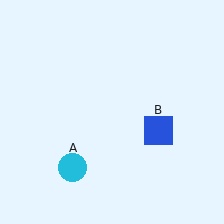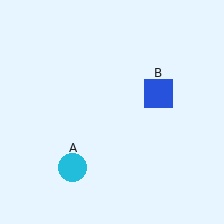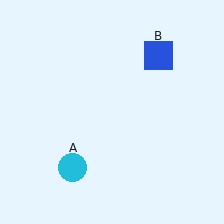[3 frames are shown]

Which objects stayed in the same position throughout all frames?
Cyan circle (object A) remained stationary.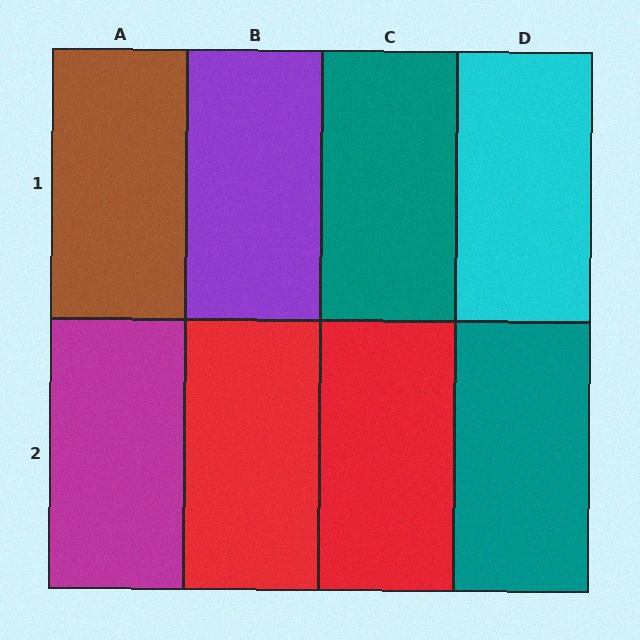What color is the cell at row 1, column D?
Cyan.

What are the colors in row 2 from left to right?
Magenta, red, red, teal.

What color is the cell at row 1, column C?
Teal.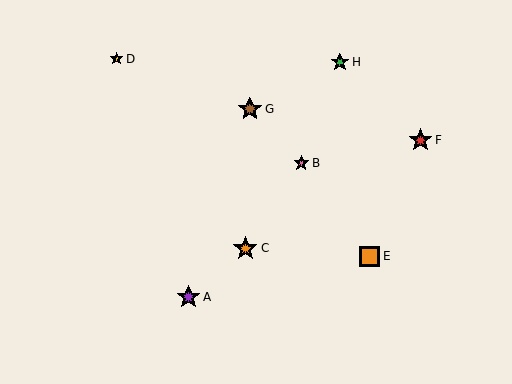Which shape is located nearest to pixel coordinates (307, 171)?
The pink star (labeled B) at (301, 163) is nearest to that location.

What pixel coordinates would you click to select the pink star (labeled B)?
Click at (301, 163) to select the pink star B.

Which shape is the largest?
The orange star (labeled C) is the largest.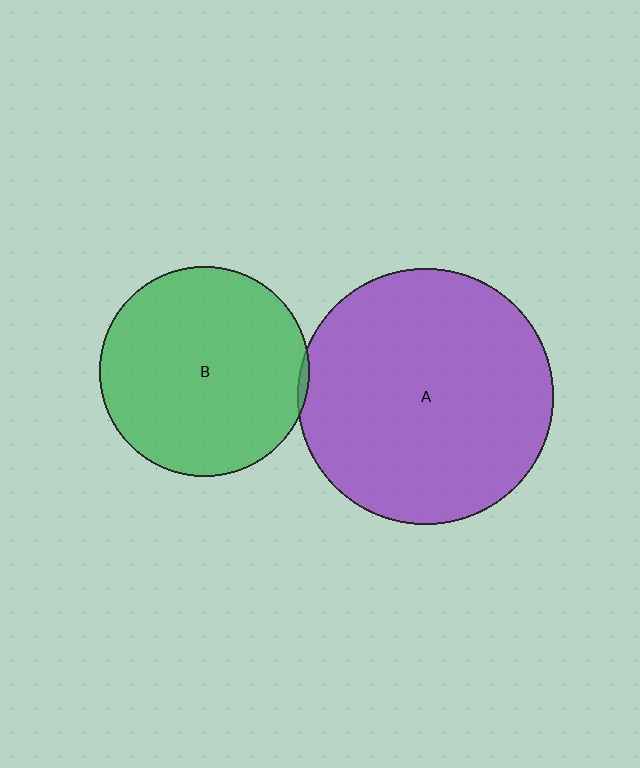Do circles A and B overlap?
Yes.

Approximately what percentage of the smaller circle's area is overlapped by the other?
Approximately 5%.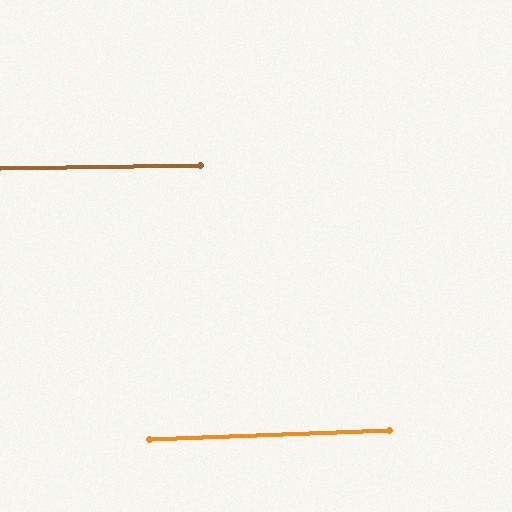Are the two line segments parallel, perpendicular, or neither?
Parallel — their directions differ by only 1.1°.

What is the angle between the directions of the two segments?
Approximately 1 degree.